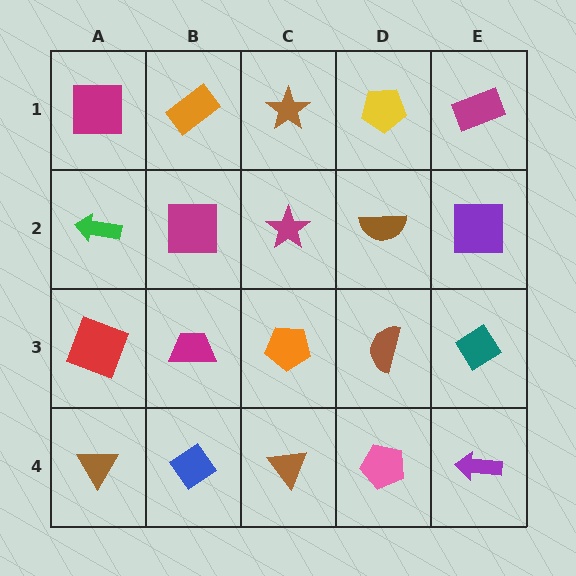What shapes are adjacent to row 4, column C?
An orange pentagon (row 3, column C), a blue diamond (row 4, column B), a pink pentagon (row 4, column D).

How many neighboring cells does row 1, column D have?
3.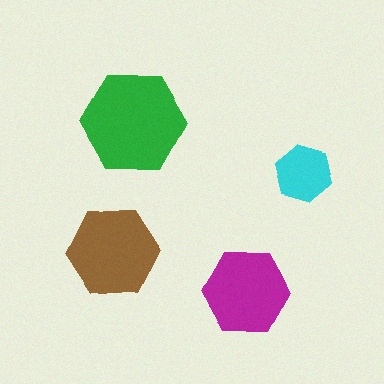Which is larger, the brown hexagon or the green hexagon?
The green one.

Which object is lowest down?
The magenta hexagon is bottommost.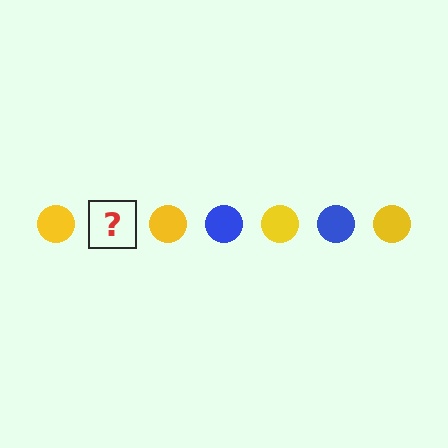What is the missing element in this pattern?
The missing element is a blue circle.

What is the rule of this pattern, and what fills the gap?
The rule is that the pattern cycles through yellow, blue circles. The gap should be filled with a blue circle.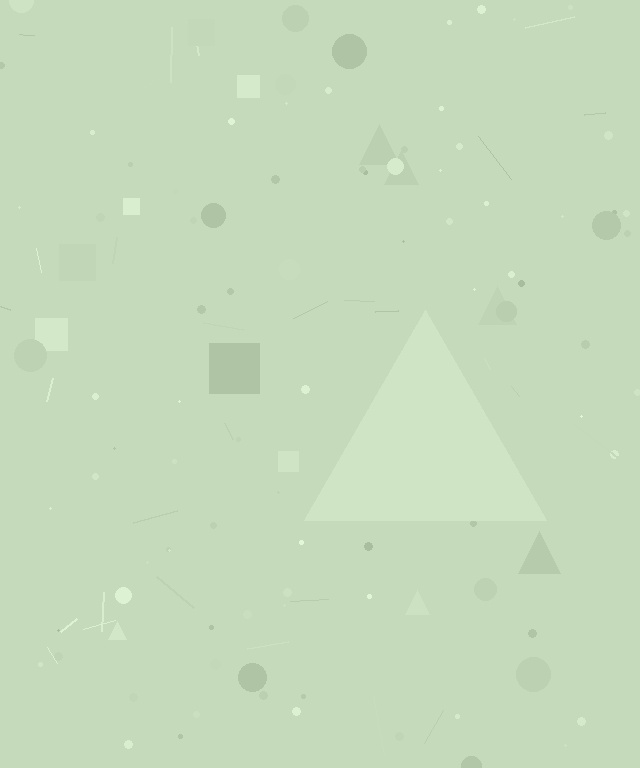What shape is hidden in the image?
A triangle is hidden in the image.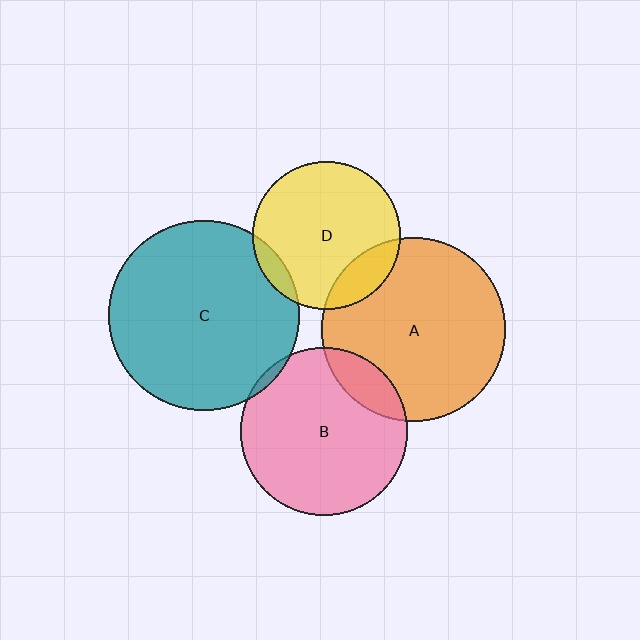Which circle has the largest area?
Circle C (teal).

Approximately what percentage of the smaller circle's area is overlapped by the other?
Approximately 15%.